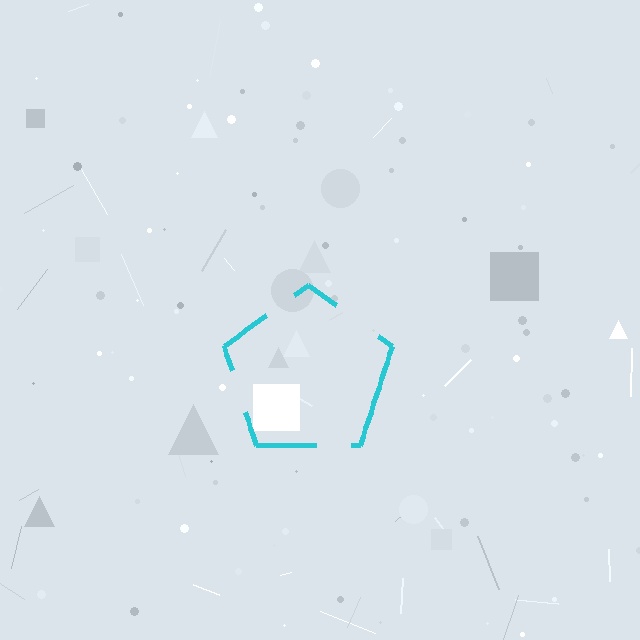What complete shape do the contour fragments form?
The contour fragments form a pentagon.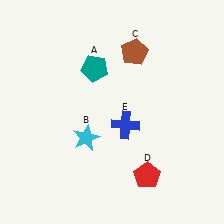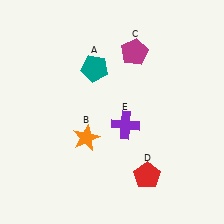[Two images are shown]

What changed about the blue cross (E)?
In Image 1, E is blue. In Image 2, it changed to purple.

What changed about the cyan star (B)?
In Image 1, B is cyan. In Image 2, it changed to orange.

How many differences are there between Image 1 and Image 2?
There are 3 differences between the two images.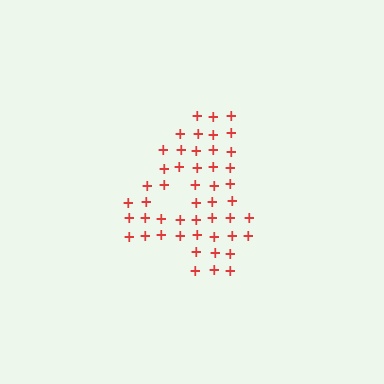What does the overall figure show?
The overall figure shows the digit 4.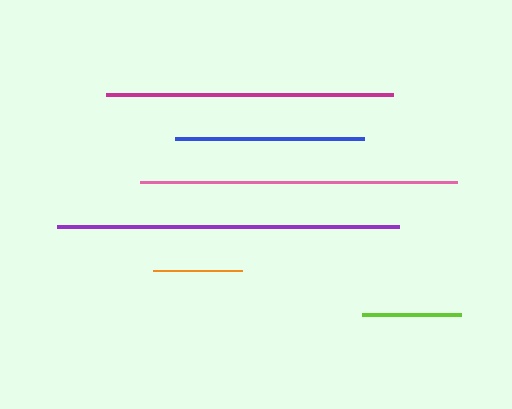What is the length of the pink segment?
The pink segment is approximately 317 pixels long.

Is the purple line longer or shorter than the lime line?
The purple line is longer than the lime line.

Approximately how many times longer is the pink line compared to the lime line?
The pink line is approximately 3.2 times the length of the lime line.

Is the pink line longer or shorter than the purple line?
The purple line is longer than the pink line.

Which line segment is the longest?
The purple line is the longest at approximately 342 pixels.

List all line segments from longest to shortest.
From longest to shortest: purple, pink, magenta, blue, lime, orange.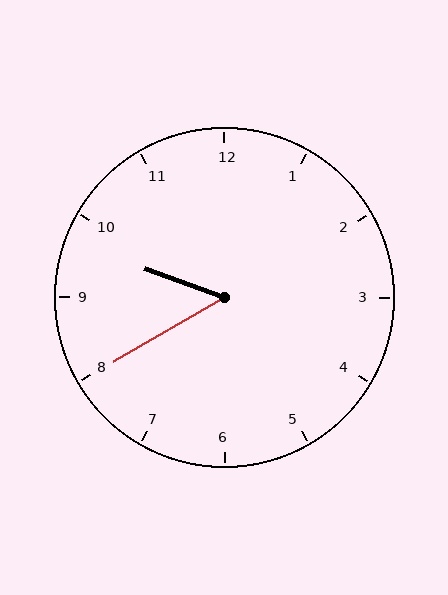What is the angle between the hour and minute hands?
Approximately 50 degrees.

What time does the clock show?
9:40.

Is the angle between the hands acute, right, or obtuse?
It is acute.